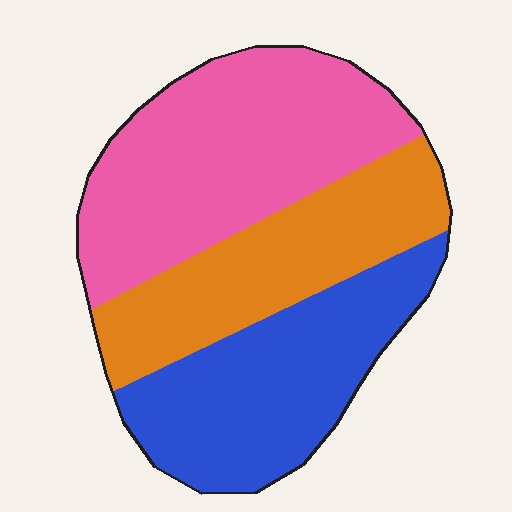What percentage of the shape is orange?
Orange covers around 30% of the shape.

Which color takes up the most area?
Pink, at roughly 40%.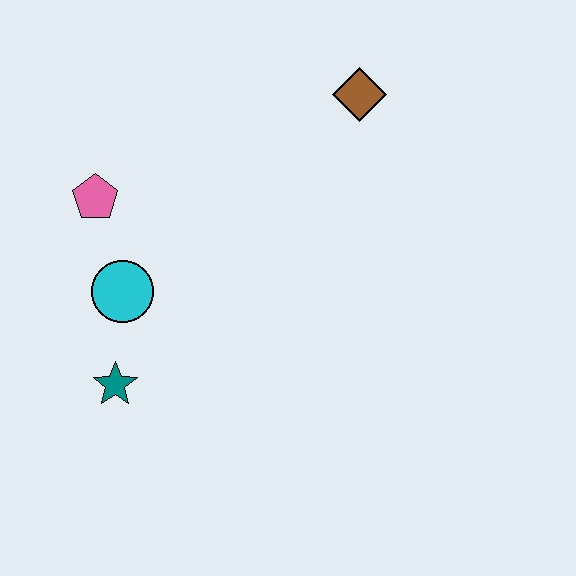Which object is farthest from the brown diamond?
The teal star is farthest from the brown diamond.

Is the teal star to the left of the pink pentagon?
No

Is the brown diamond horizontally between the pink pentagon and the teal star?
No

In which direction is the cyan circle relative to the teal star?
The cyan circle is above the teal star.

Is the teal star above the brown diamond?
No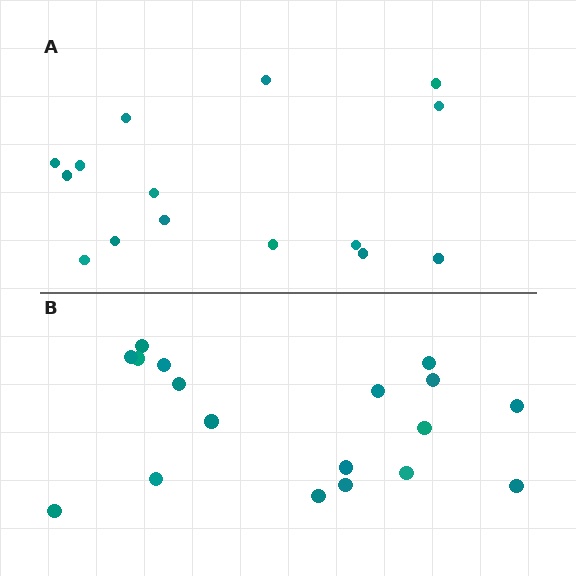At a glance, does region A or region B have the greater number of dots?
Region B (the bottom region) has more dots.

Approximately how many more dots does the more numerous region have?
Region B has just a few more — roughly 2 or 3 more dots than region A.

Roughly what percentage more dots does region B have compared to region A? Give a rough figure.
About 20% more.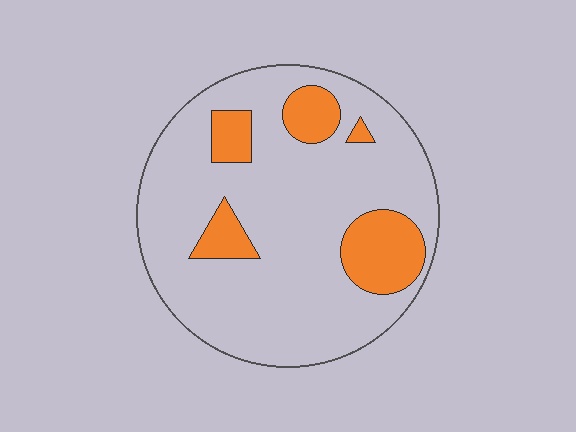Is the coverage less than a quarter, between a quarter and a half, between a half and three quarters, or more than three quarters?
Less than a quarter.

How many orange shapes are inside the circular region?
5.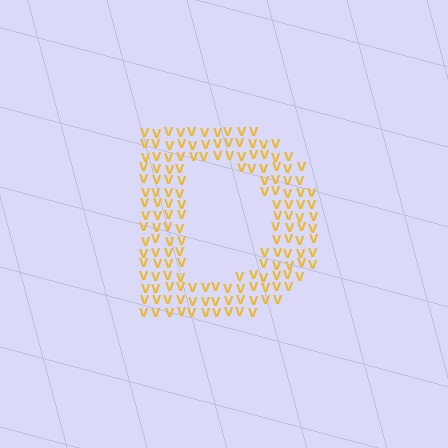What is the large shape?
The large shape is the letter D.